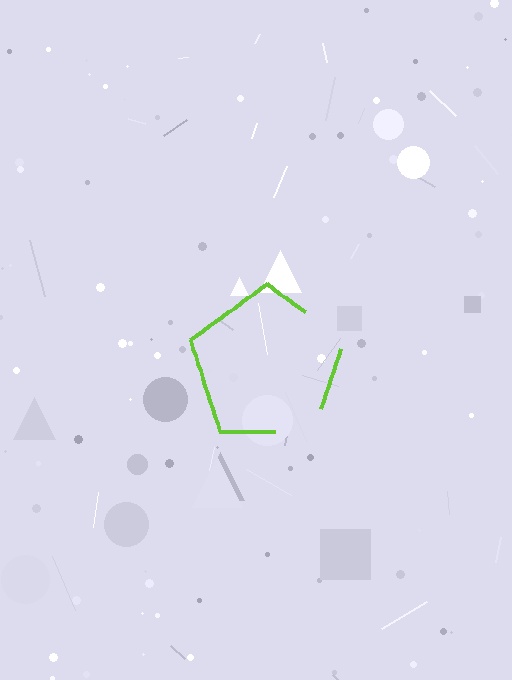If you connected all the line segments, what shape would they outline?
They would outline a pentagon.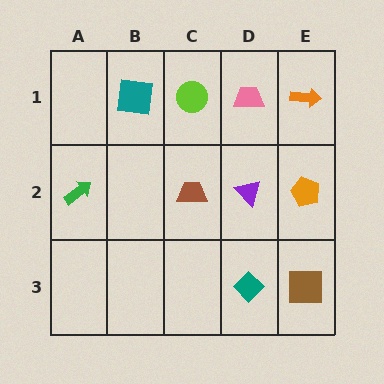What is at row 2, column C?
A brown trapezoid.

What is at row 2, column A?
A green arrow.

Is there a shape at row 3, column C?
No, that cell is empty.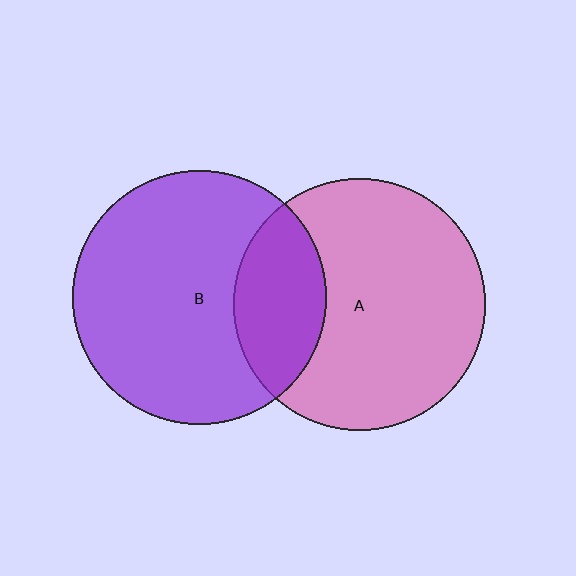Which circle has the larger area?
Circle B (purple).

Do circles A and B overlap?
Yes.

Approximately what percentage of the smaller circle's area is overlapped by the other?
Approximately 25%.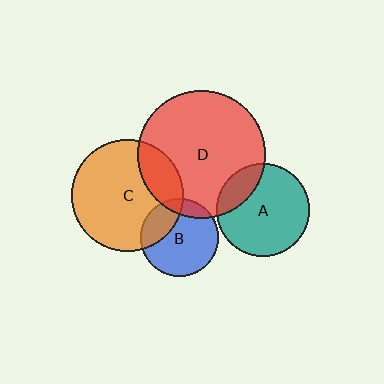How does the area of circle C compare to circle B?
Approximately 2.0 times.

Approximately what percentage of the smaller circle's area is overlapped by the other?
Approximately 25%.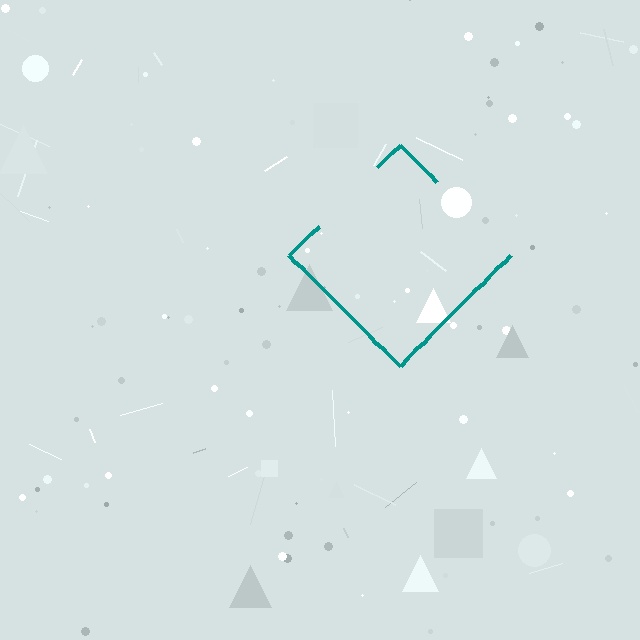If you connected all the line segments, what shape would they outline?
They would outline a diamond.